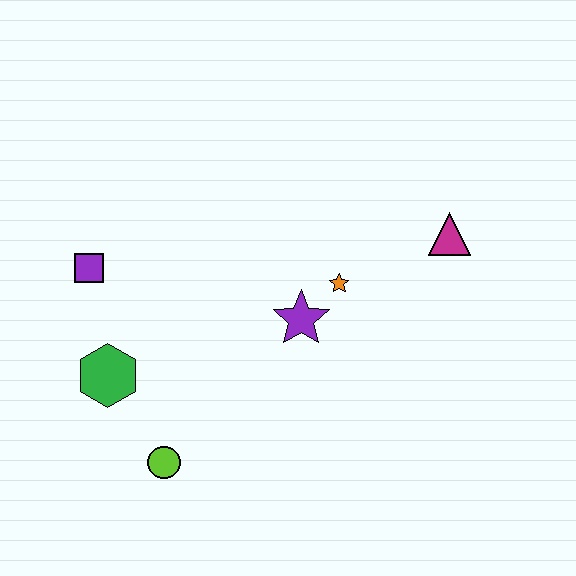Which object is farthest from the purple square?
The magenta triangle is farthest from the purple square.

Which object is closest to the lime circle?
The green hexagon is closest to the lime circle.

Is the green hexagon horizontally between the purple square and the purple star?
Yes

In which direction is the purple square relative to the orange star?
The purple square is to the left of the orange star.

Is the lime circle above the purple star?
No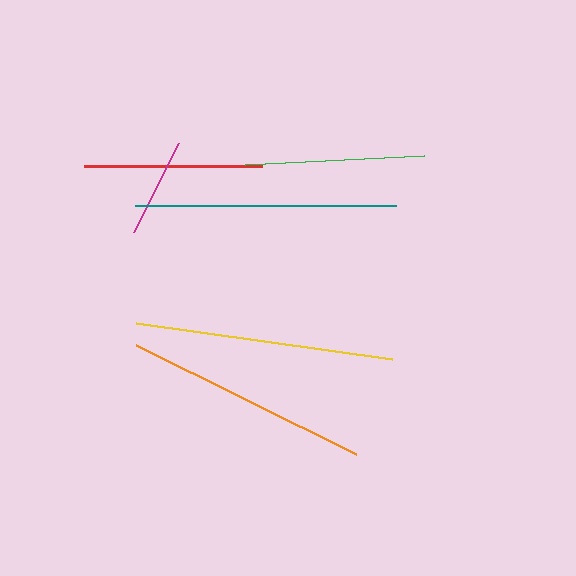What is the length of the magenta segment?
The magenta segment is approximately 100 pixels long.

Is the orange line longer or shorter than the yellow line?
The yellow line is longer than the orange line.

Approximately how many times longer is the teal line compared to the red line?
The teal line is approximately 1.5 times the length of the red line.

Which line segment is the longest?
The teal line is the longest at approximately 261 pixels.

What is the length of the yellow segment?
The yellow segment is approximately 258 pixels long.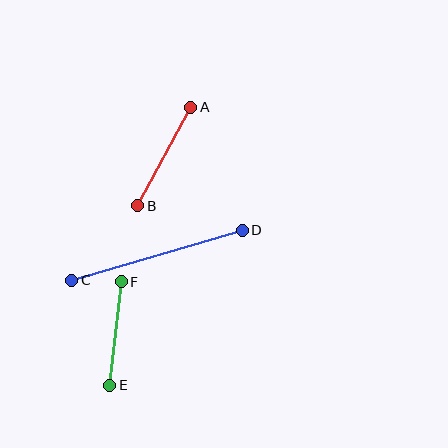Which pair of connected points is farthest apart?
Points C and D are farthest apart.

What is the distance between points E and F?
The distance is approximately 104 pixels.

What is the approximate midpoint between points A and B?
The midpoint is at approximately (164, 157) pixels.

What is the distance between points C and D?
The distance is approximately 178 pixels.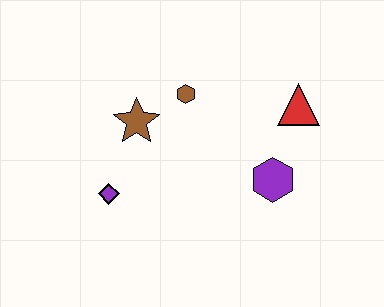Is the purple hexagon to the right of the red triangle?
No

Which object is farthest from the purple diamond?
The red triangle is farthest from the purple diamond.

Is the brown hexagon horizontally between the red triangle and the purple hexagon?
No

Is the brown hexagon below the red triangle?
No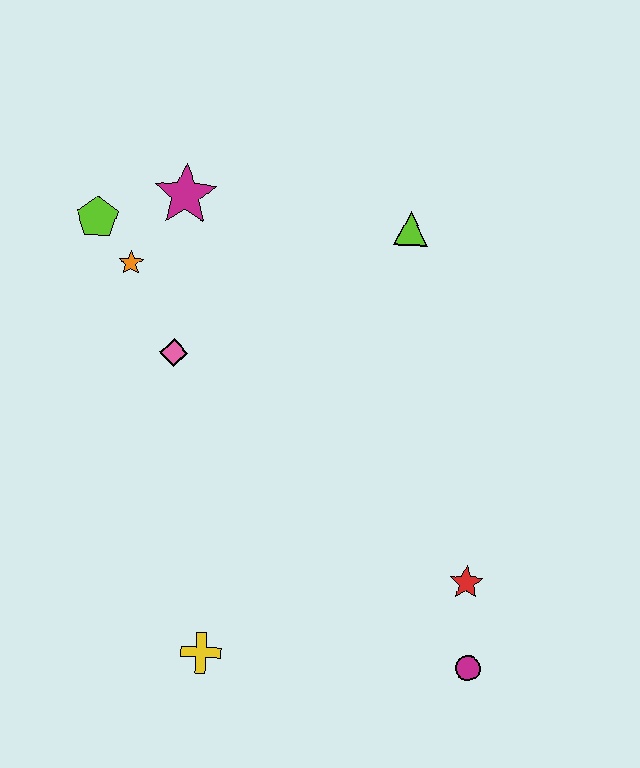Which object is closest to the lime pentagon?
The orange star is closest to the lime pentagon.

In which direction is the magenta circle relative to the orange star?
The magenta circle is below the orange star.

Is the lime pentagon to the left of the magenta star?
Yes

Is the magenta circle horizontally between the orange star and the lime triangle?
No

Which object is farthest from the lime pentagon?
The magenta circle is farthest from the lime pentagon.